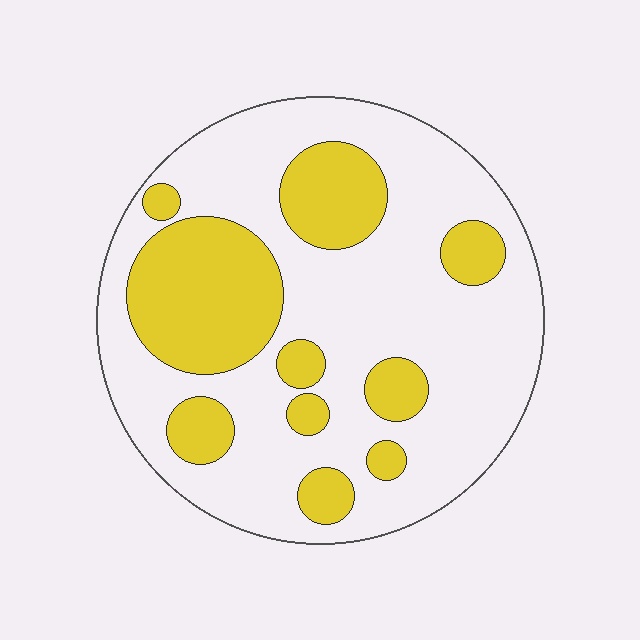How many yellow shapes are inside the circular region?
10.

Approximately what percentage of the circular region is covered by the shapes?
Approximately 30%.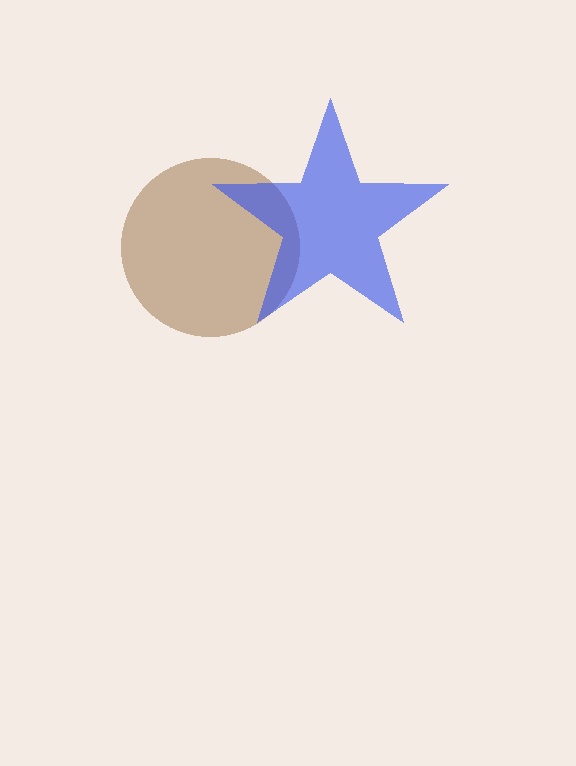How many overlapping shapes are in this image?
There are 2 overlapping shapes in the image.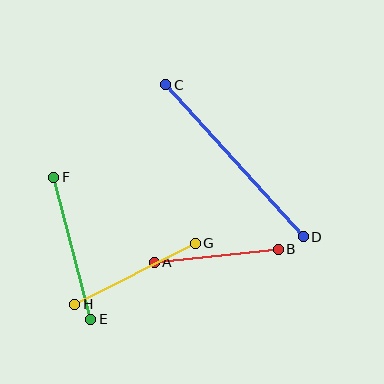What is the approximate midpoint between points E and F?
The midpoint is at approximately (72, 248) pixels.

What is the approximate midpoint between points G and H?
The midpoint is at approximately (135, 274) pixels.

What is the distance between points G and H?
The distance is approximately 135 pixels.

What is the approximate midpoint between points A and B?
The midpoint is at approximately (216, 256) pixels.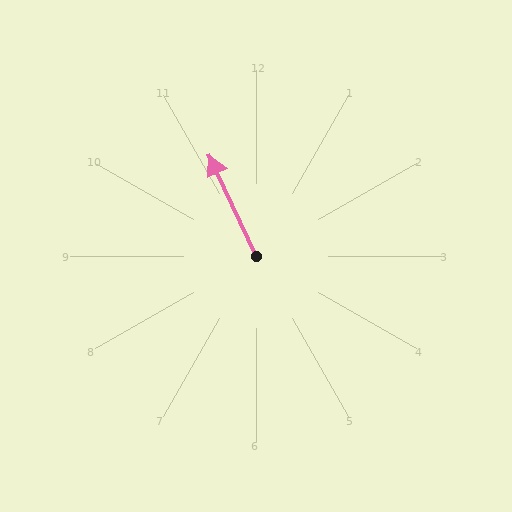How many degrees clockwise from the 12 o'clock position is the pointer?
Approximately 335 degrees.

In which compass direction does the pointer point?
Northwest.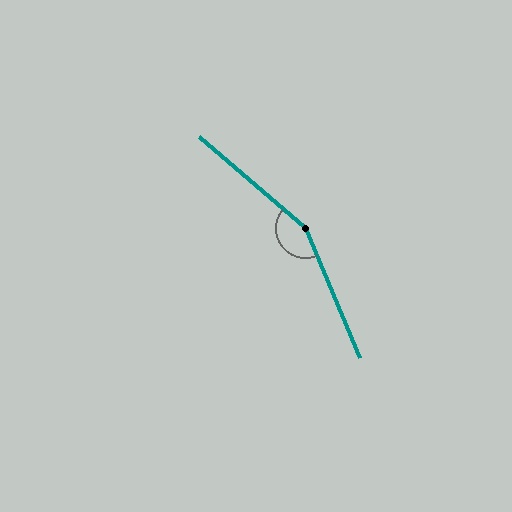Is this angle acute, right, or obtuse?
It is obtuse.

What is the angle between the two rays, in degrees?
Approximately 153 degrees.